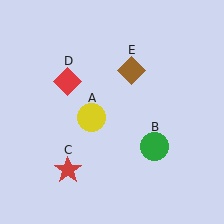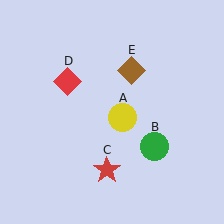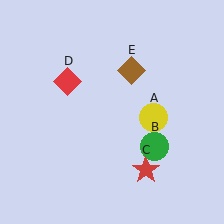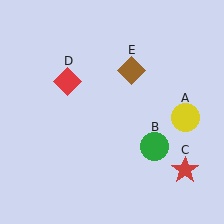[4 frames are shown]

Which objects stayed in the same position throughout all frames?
Green circle (object B) and red diamond (object D) and brown diamond (object E) remained stationary.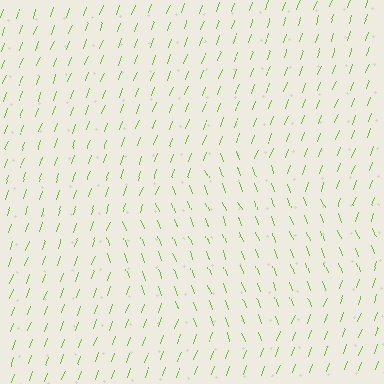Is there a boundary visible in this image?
Yes, there is a texture boundary formed by a change in line orientation.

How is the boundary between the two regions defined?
The boundary is defined purely by a change in line orientation (approximately 40 degrees difference). All lines are the same color and thickness.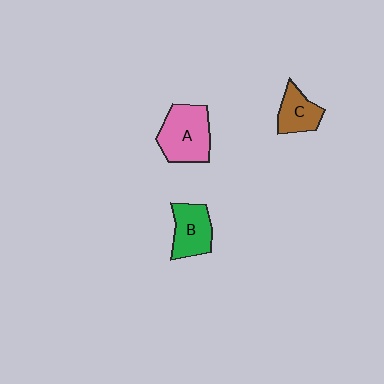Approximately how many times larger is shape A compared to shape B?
Approximately 1.4 times.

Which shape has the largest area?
Shape A (pink).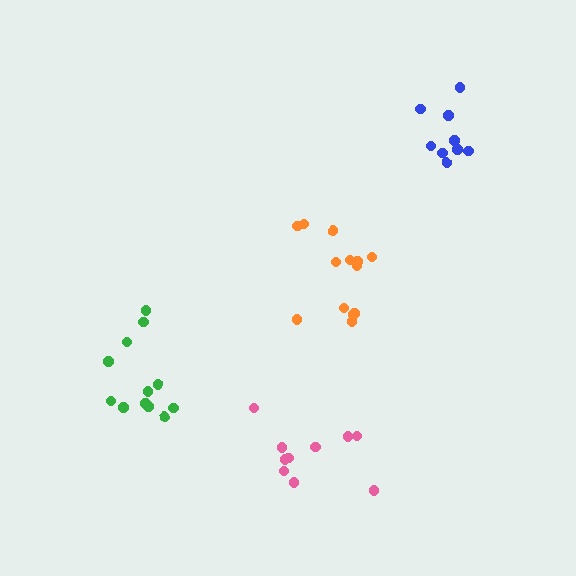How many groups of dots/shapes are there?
There are 4 groups.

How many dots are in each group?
Group 1: 13 dots, Group 2: 12 dots, Group 3: 10 dots, Group 4: 9 dots (44 total).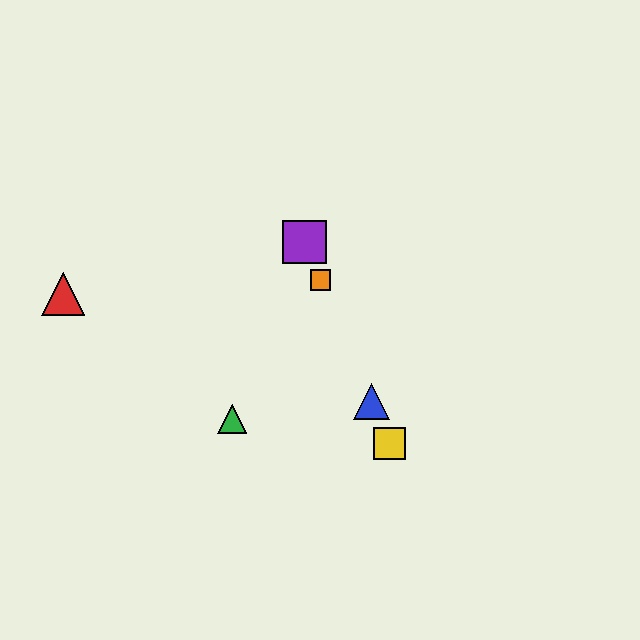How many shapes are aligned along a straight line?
4 shapes (the blue triangle, the yellow square, the purple square, the orange square) are aligned along a straight line.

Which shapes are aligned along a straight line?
The blue triangle, the yellow square, the purple square, the orange square are aligned along a straight line.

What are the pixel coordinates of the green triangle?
The green triangle is at (232, 419).